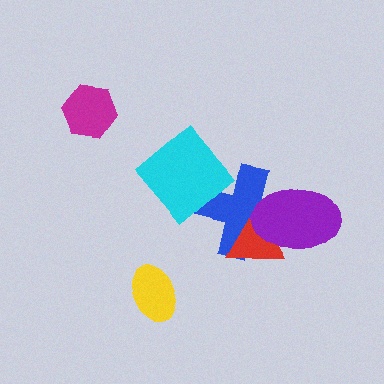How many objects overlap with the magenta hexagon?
0 objects overlap with the magenta hexagon.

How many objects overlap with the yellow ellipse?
0 objects overlap with the yellow ellipse.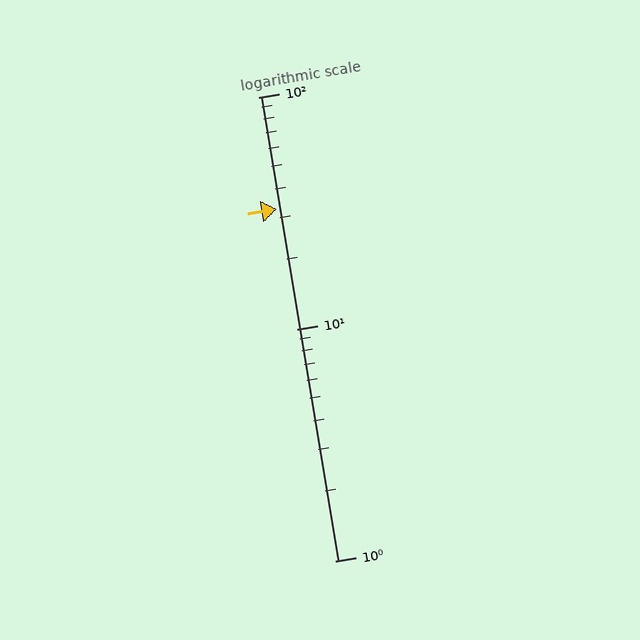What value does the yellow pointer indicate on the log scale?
The pointer indicates approximately 33.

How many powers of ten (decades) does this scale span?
The scale spans 2 decades, from 1 to 100.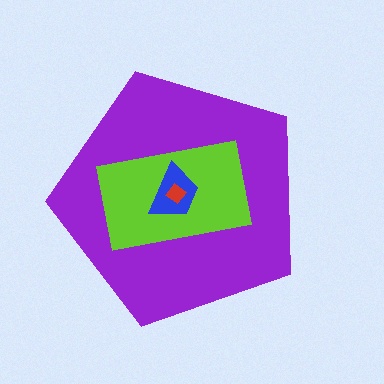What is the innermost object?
The red diamond.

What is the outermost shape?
The purple pentagon.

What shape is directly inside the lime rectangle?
The blue trapezoid.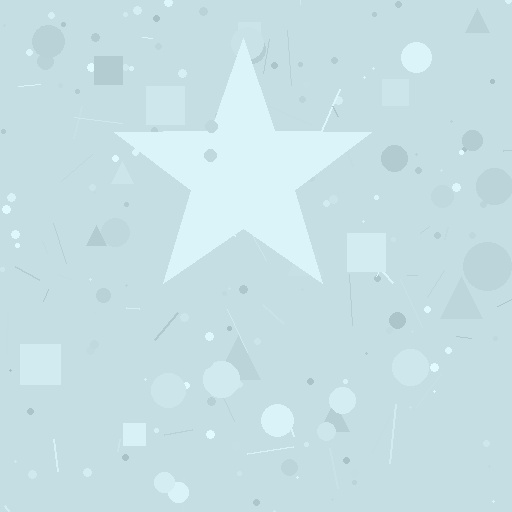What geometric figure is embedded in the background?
A star is embedded in the background.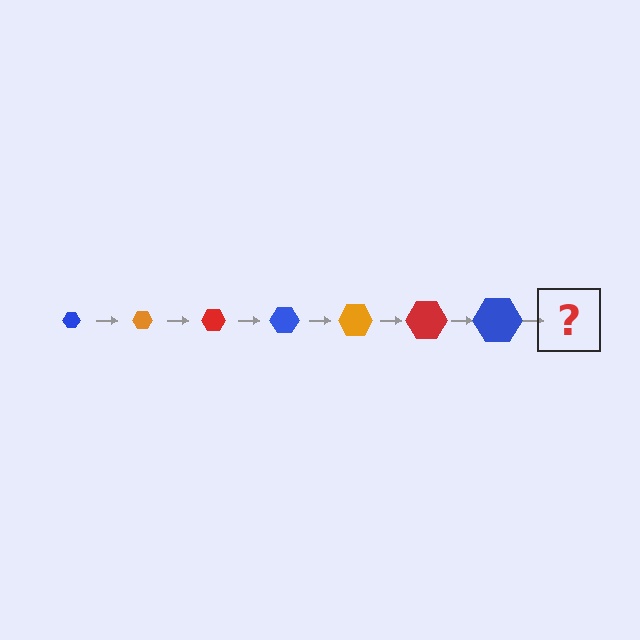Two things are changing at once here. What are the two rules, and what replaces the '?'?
The two rules are that the hexagon grows larger each step and the color cycles through blue, orange, and red. The '?' should be an orange hexagon, larger than the previous one.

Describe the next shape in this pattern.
It should be an orange hexagon, larger than the previous one.